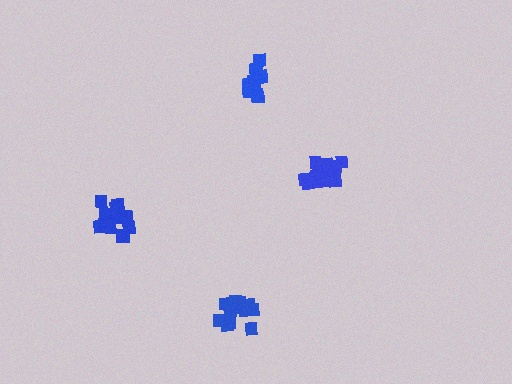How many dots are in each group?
Group 1: 16 dots, Group 2: 14 dots, Group 3: 12 dots, Group 4: 18 dots (60 total).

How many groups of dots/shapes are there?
There are 4 groups.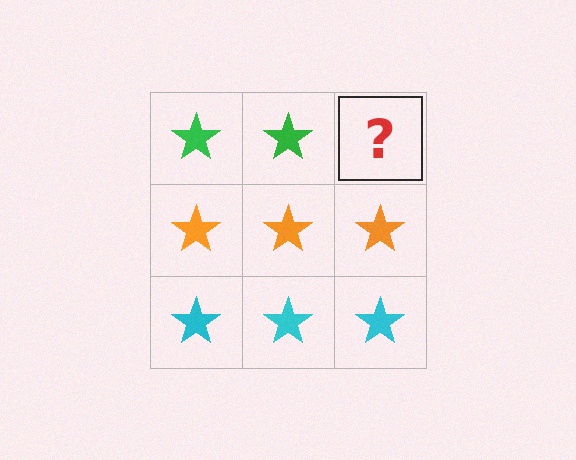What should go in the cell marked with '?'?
The missing cell should contain a green star.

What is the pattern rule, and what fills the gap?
The rule is that each row has a consistent color. The gap should be filled with a green star.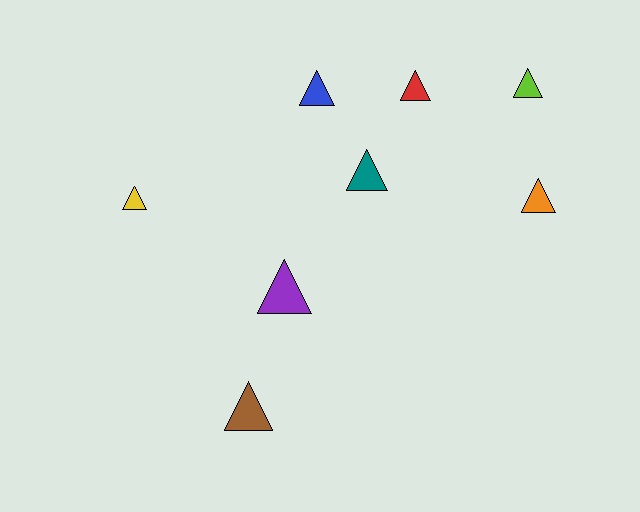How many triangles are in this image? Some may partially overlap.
There are 8 triangles.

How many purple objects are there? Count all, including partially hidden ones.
There is 1 purple object.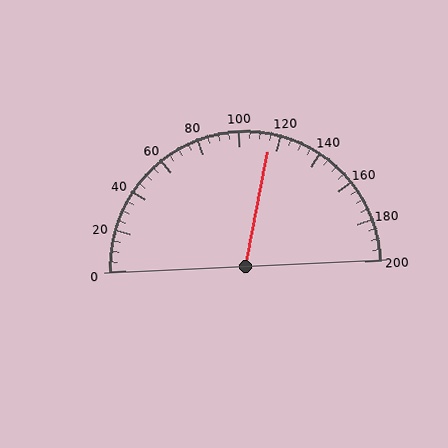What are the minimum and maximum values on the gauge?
The gauge ranges from 0 to 200.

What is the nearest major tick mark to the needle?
The nearest major tick mark is 120.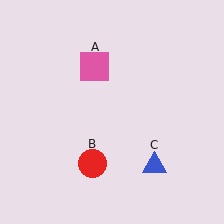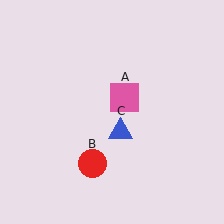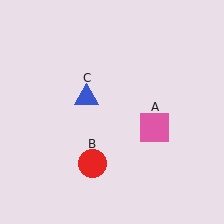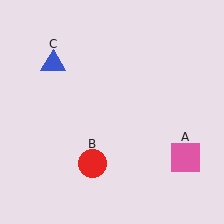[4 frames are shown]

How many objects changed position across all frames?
2 objects changed position: pink square (object A), blue triangle (object C).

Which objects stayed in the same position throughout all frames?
Red circle (object B) remained stationary.